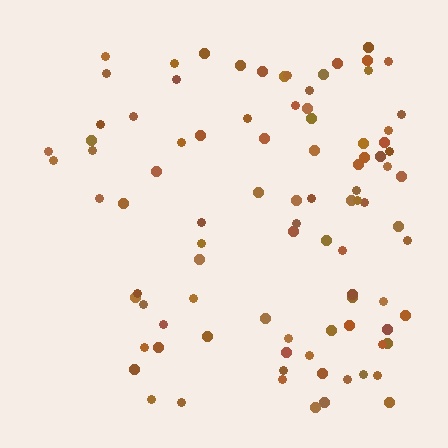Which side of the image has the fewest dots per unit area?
The left.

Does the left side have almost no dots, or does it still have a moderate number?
Still a moderate number, just noticeably fewer than the right.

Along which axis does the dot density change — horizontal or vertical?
Horizontal.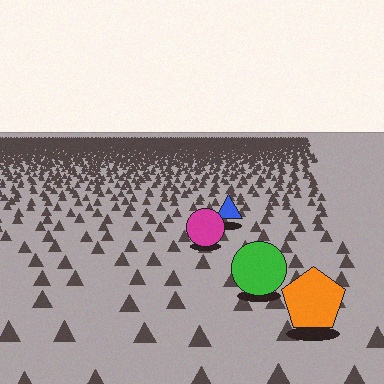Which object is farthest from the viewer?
The blue triangle is farthest from the viewer. It appears smaller and the ground texture around it is denser.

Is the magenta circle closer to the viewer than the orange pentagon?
No. The orange pentagon is closer — you can tell from the texture gradient: the ground texture is coarser near it.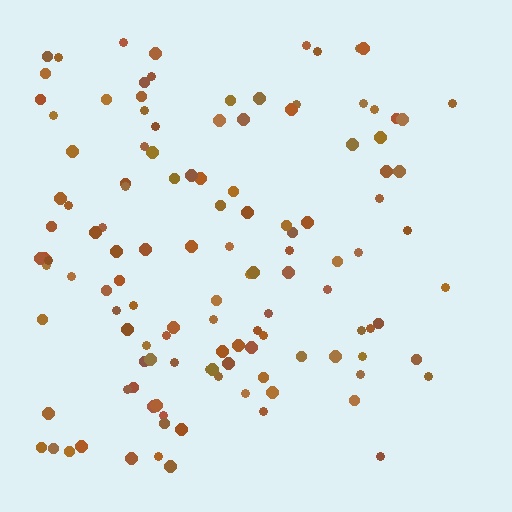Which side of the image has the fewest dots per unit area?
The right.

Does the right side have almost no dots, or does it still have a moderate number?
Still a moderate number, just noticeably fewer than the left.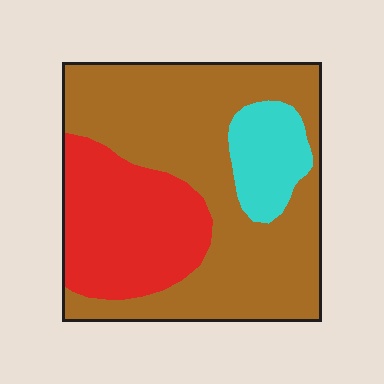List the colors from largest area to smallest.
From largest to smallest: brown, red, cyan.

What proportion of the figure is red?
Red takes up about one quarter (1/4) of the figure.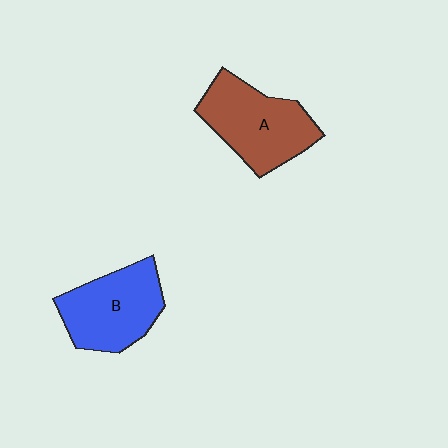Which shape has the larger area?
Shape A (brown).